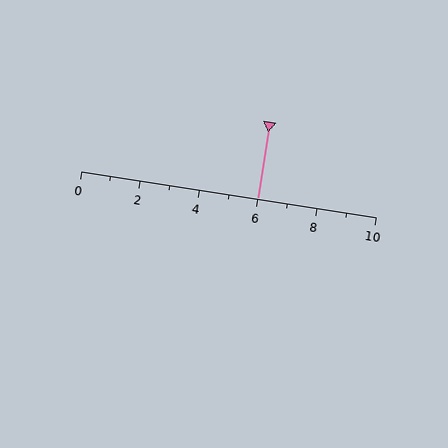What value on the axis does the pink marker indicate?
The marker indicates approximately 6.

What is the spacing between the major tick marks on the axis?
The major ticks are spaced 2 apart.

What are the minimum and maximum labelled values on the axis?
The axis runs from 0 to 10.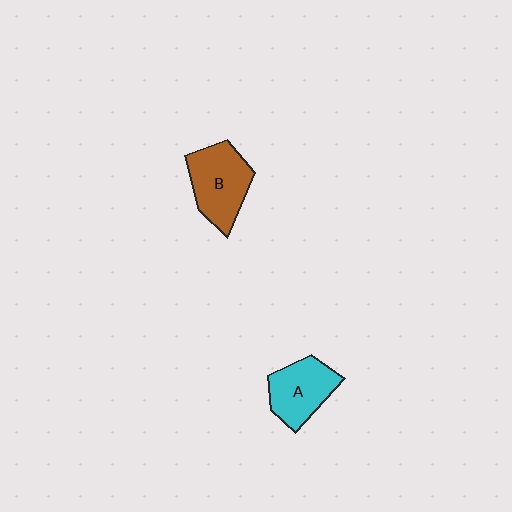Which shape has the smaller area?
Shape A (cyan).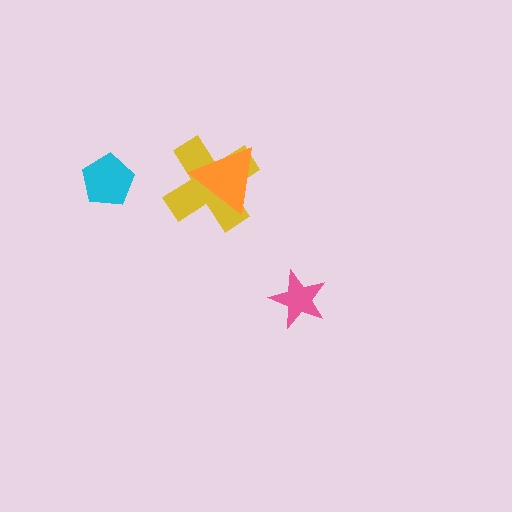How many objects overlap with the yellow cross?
1 object overlaps with the yellow cross.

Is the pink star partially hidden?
No, no other shape covers it.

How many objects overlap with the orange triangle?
1 object overlaps with the orange triangle.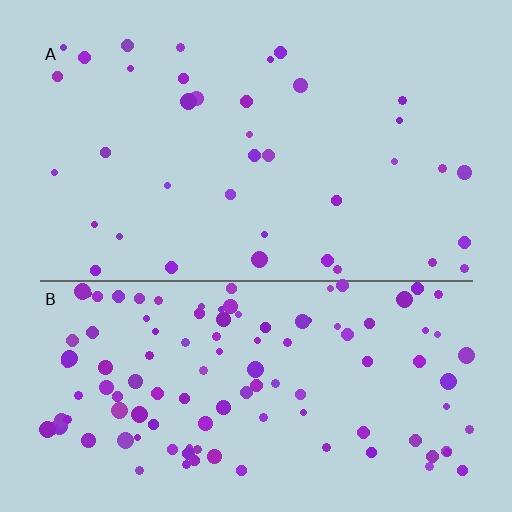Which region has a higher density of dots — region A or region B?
B (the bottom).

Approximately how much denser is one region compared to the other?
Approximately 3.1× — region B over region A.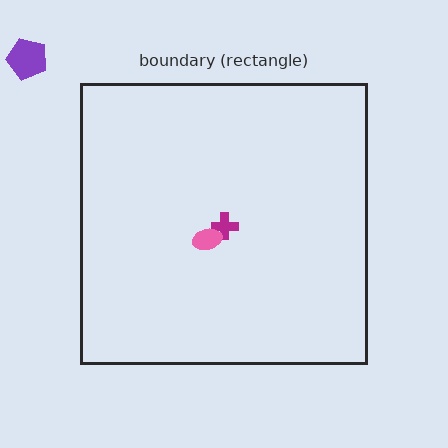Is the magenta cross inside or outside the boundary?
Inside.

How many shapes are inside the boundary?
2 inside, 1 outside.